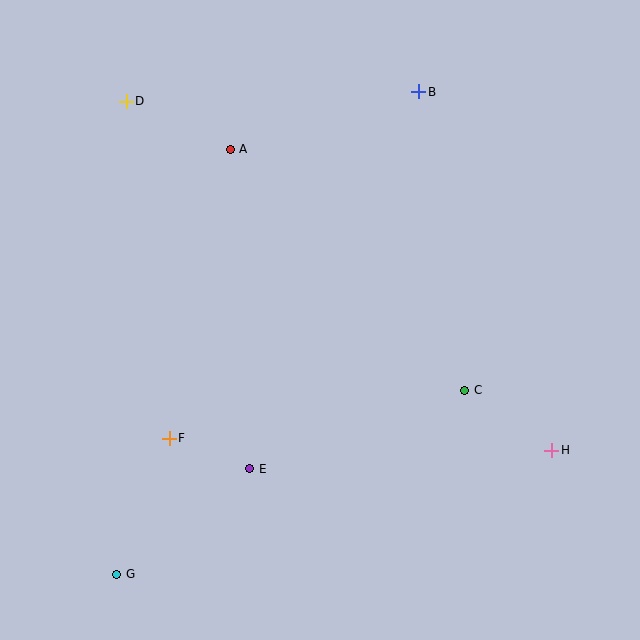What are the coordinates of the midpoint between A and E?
The midpoint between A and E is at (240, 309).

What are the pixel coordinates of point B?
Point B is at (419, 92).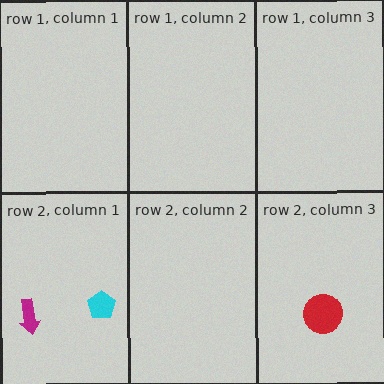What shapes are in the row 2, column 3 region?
The red circle.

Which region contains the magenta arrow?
The row 2, column 1 region.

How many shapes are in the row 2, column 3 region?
1.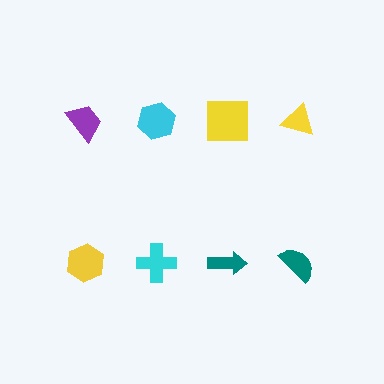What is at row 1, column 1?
A purple trapezoid.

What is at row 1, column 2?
A cyan hexagon.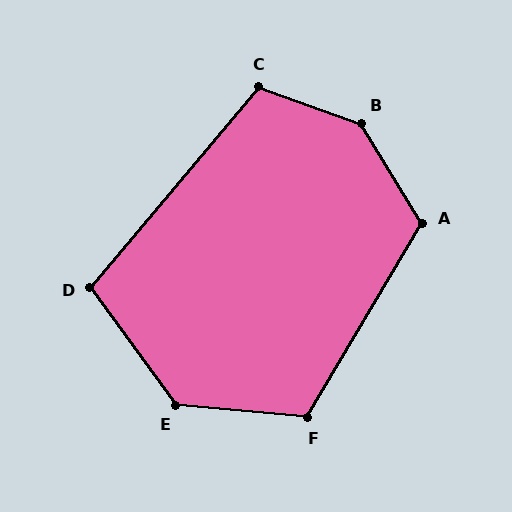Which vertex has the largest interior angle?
B, at approximately 141 degrees.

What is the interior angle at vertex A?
Approximately 118 degrees (obtuse).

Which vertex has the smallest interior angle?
D, at approximately 104 degrees.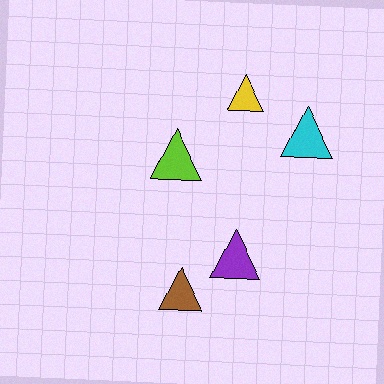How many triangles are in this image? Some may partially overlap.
There are 5 triangles.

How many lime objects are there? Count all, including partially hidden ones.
There is 1 lime object.